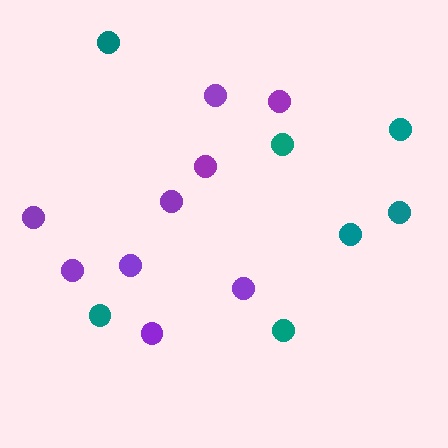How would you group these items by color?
There are 2 groups: one group of purple circles (9) and one group of teal circles (7).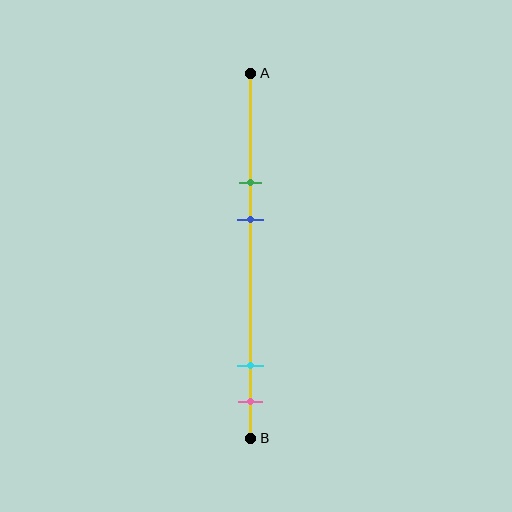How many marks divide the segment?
There are 4 marks dividing the segment.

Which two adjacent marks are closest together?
The cyan and pink marks are the closest adjacent pair.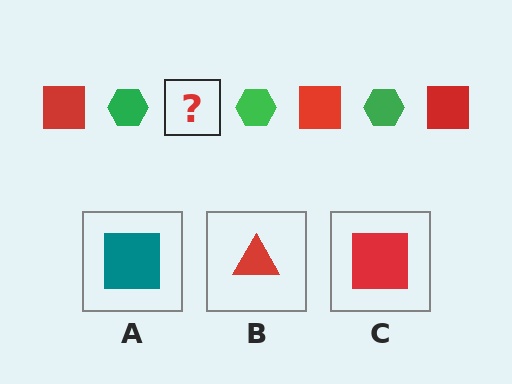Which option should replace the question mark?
Option C.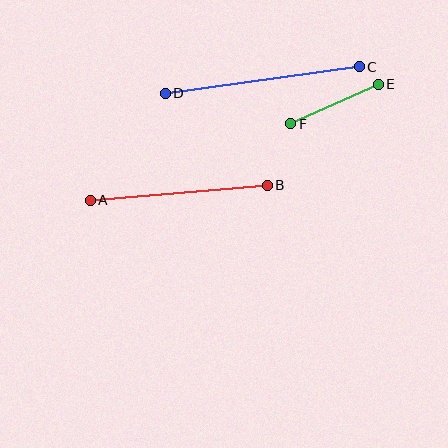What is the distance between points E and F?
The distance is approximately 96 pixels.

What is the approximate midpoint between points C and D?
The midpoint is at approximately (262, 80) pixels.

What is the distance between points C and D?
The distance is approximately 196 pixels.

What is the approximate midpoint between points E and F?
The midpoint is at approximately (334, 104) pixels.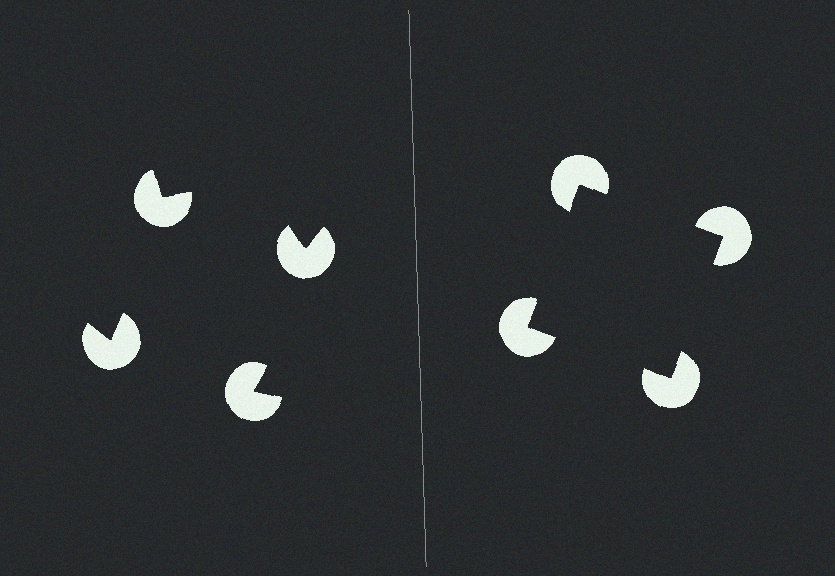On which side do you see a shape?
An illusory square appears on the right side. On the left side the wedge cuts are rotated, so no coherent shape forms.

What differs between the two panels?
The pac-man discs are positioned identically on both sides; only the wedge orientations differ. On the right they align to a square; on the left they are misaligned.